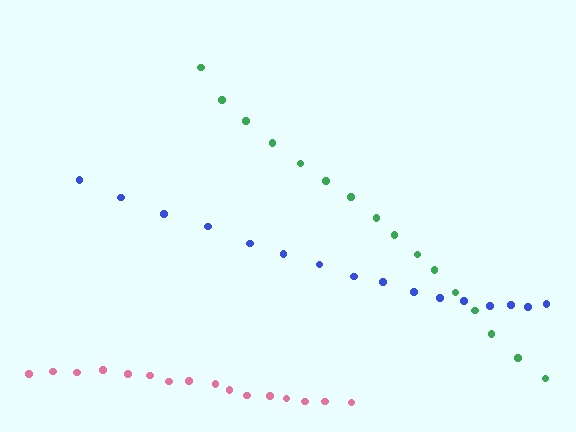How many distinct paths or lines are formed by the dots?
There are 3 distinct paths.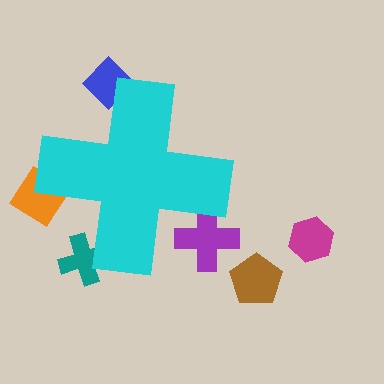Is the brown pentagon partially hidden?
No, the brown pentagon is fully visible.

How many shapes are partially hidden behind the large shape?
4 shapes are partially hidden.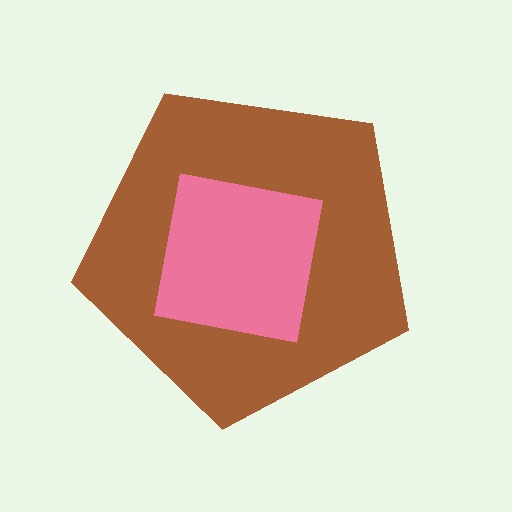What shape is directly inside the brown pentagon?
The pink square.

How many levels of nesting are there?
2.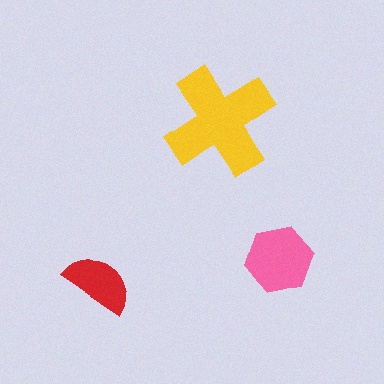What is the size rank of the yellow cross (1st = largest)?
1st.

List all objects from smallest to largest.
The red semicircle, the pink hexagon, the yellow cross.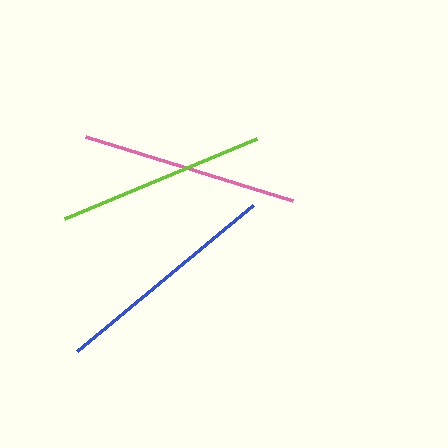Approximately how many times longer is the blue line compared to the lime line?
The blue line is approximately 1.1 times the length of the lime line.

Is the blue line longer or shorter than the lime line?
The blue line is longer than the lime line.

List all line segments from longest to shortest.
From longest to shortest: blue, pink, lime.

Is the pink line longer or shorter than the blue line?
The blue line is longer than the pink line.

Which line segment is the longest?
The blue line is the longest at approximately 230 pixels.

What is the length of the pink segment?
The pink segment is approximately 217 pixels long.